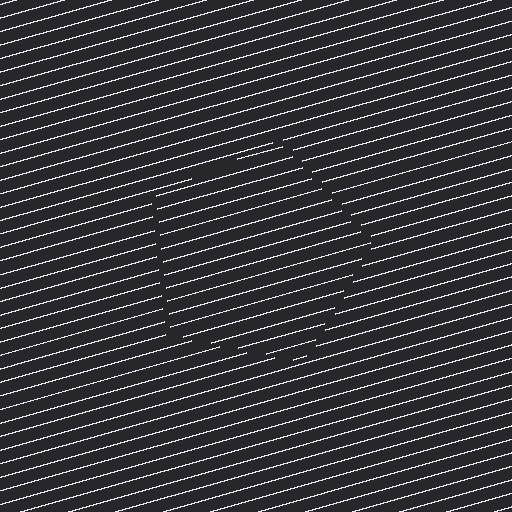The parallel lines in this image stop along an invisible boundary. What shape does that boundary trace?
An illusory pentagon. The interior of the shape contains the same grating, shifted by half a period — the contour is defined by the phase discontinuity where line-ends from the inner and outer gratings abut.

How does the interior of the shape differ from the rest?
The interior of the shape contains the same grating, shifted by half a period — the contour is defined by the phase discontinuity where line-ends from the inner and outer gratings abut.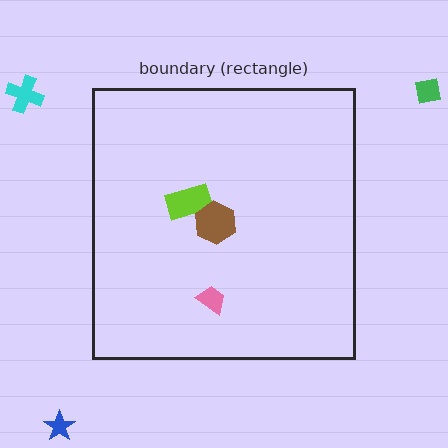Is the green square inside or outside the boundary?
Outside.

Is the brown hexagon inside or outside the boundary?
Inside.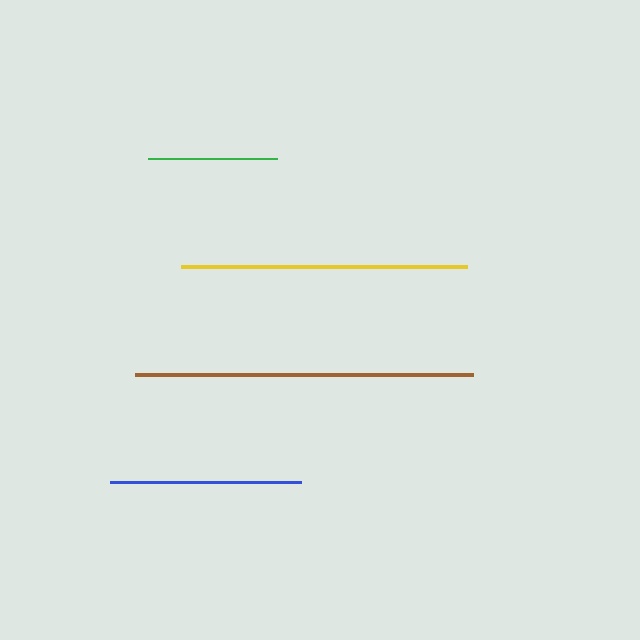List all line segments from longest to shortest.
From longest to shortest: brown, yellow, blue, green.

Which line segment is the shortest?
The green line is the shortest at approximately 128 pixels.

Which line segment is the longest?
The brown line is the longest at approximately 338 pixels.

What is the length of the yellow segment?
The yellow segment is approximately 286 pixels long.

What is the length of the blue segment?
The blue segment is approximately 191 pixels long.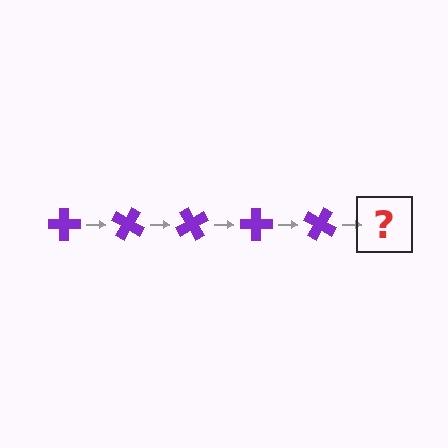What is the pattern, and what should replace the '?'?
The pattern is that the cross rotates 30 degrees each step. The '?' should be a purple cross rotated 150 degrees.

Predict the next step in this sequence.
The next step is a purple cross rotated 150 degrees.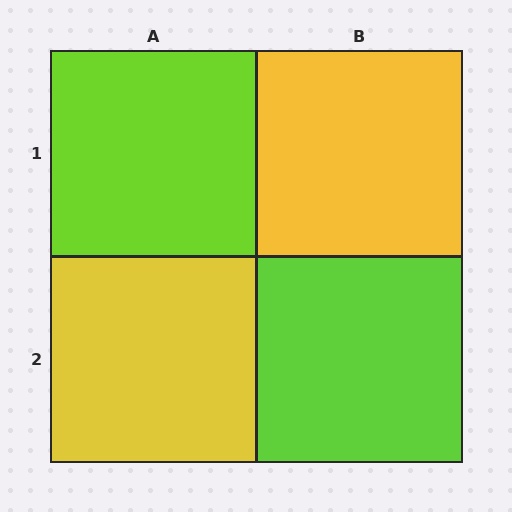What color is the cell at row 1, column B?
Yellow.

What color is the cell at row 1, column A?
Lime.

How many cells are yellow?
2 cells are yellow.